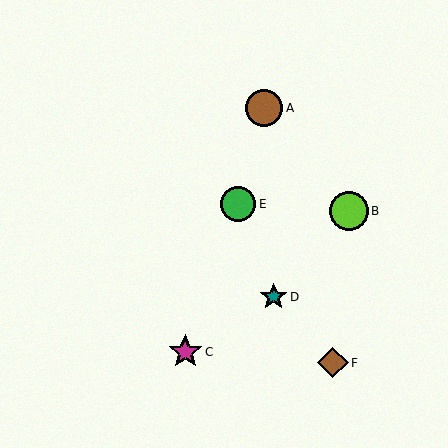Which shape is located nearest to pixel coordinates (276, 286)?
The teal star (labeled D) at (274, 297) is nearest to that location.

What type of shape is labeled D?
Shape D is a teal star.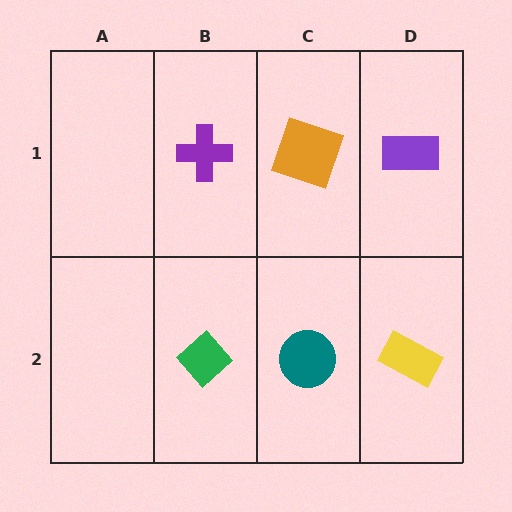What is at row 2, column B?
A green diamond.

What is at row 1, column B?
A purple cross.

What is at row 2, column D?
A yellow rectangle.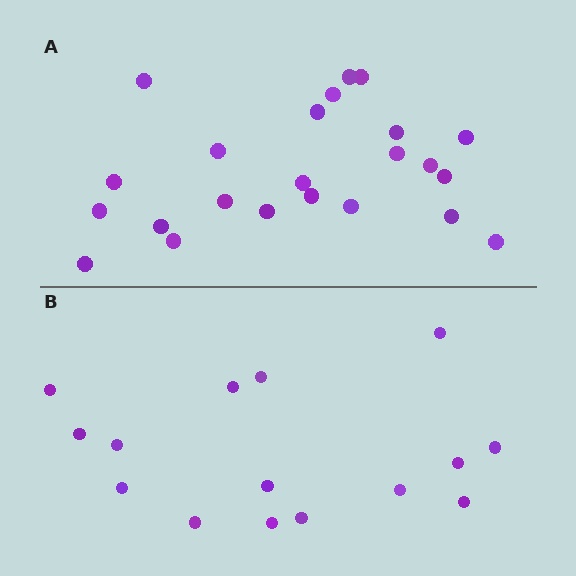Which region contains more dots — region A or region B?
Region A (the top region) has more dots.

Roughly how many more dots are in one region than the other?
Region A has roughly 8 or so more dots than region B.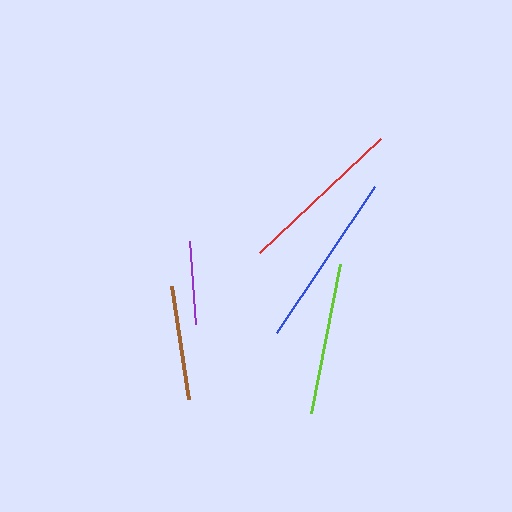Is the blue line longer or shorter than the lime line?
The blue line is longer than the lime line.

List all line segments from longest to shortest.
From longest to shortest: blue, red, lime, brown, purple.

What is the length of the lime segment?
The lime segment is approximately 152 pixels long.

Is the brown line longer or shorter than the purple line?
The brown line is longer than the purple line.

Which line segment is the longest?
The blue line is the longest at approximately 176 pixels.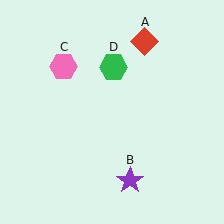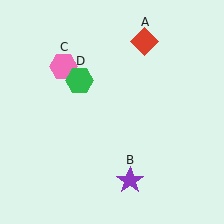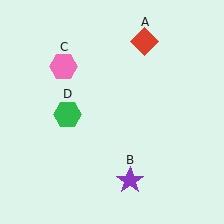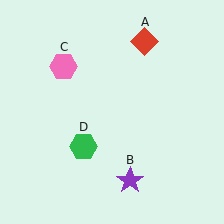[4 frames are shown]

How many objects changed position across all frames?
1 object changed position: green hexagon (object D).